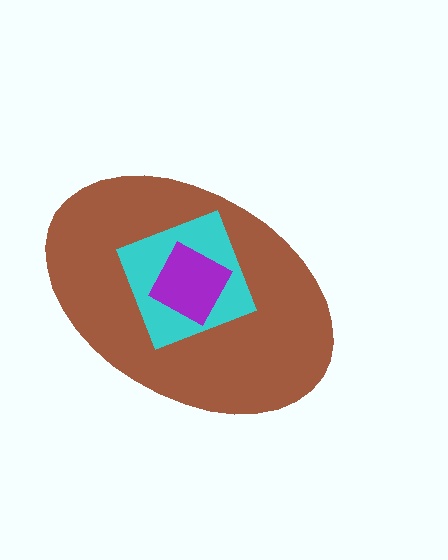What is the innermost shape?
The purple diamond.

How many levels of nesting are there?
3.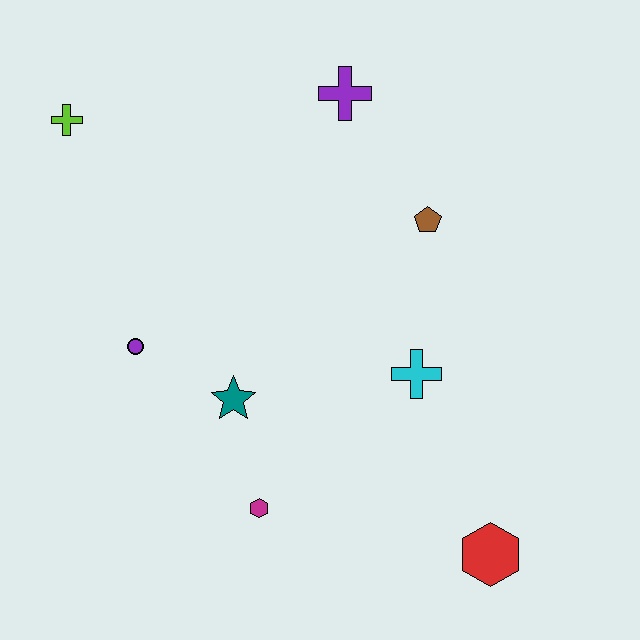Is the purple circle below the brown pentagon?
Yes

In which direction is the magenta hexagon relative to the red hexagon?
The magenta hexagon is to the left of the red hexagon.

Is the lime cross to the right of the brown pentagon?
No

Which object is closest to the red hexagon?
The cyan cross is closest to the red hexagon.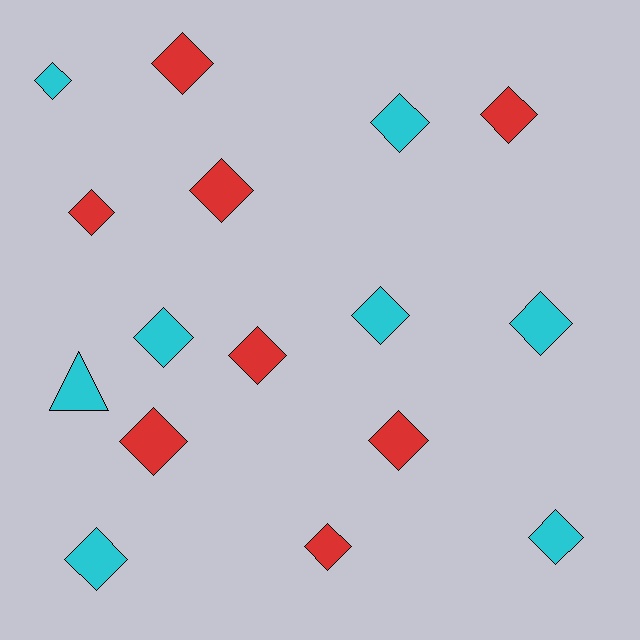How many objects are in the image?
There are 16 objects.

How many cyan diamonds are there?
There are 7 cyan diamonds.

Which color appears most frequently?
Cyan, with 8 objects.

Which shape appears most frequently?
Diamond, with 15 objects.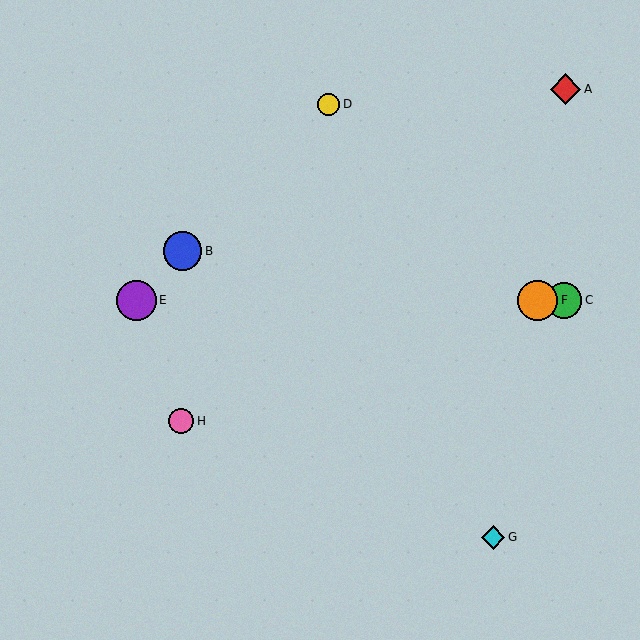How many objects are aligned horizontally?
3 objects (C, E, F) are aligned horizontally.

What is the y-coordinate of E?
Object E is at y≈300.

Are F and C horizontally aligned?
Yes, both are at y≈300.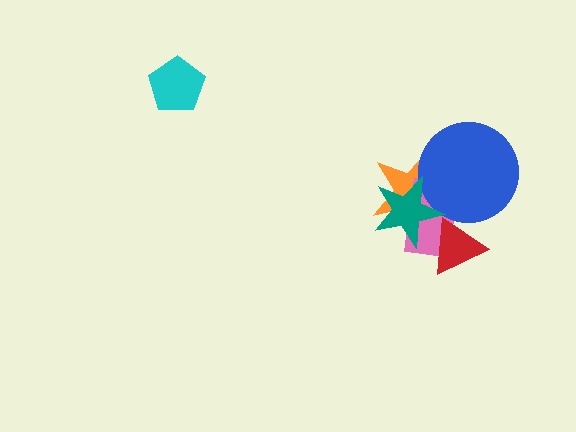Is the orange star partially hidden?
Yes, it is partially covered by another shape.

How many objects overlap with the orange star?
3 objects overlap with the orange star.